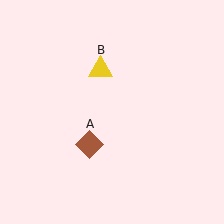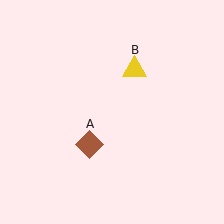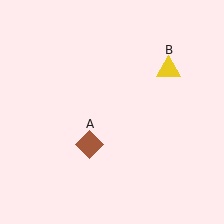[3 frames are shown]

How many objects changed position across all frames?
1 object changed position: yellow triangle (object B).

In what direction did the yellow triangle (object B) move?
The yellow triangle (object B) moved right.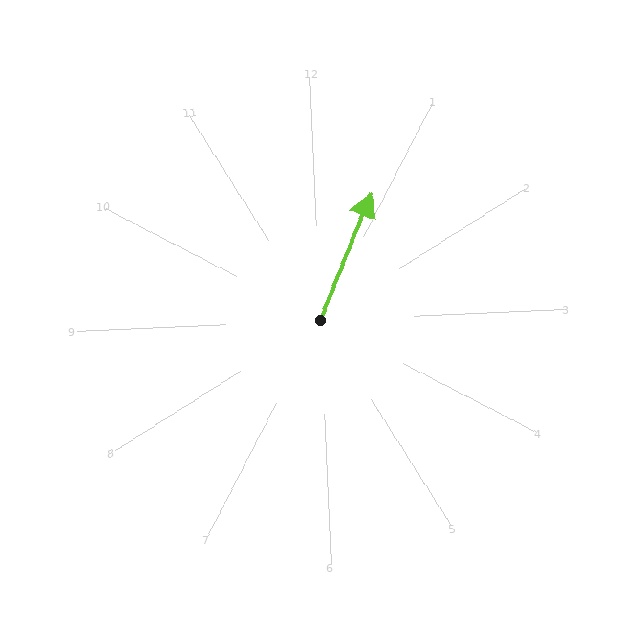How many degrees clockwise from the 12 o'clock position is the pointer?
Approximately 25 degrees.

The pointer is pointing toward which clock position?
Roughly 1 o'clock.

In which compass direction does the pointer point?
Northeast.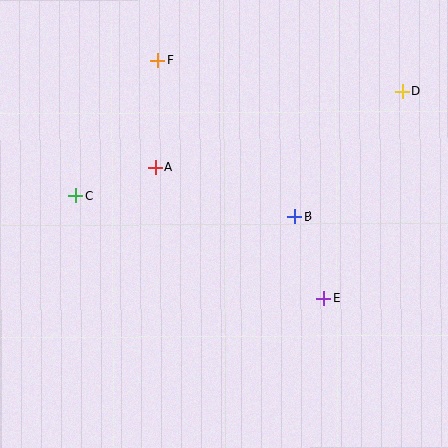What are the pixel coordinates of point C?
Point C is at (75, 196).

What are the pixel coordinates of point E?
Point E is at (324, 298).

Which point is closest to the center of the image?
Point B at (295, 216) is closest to the center.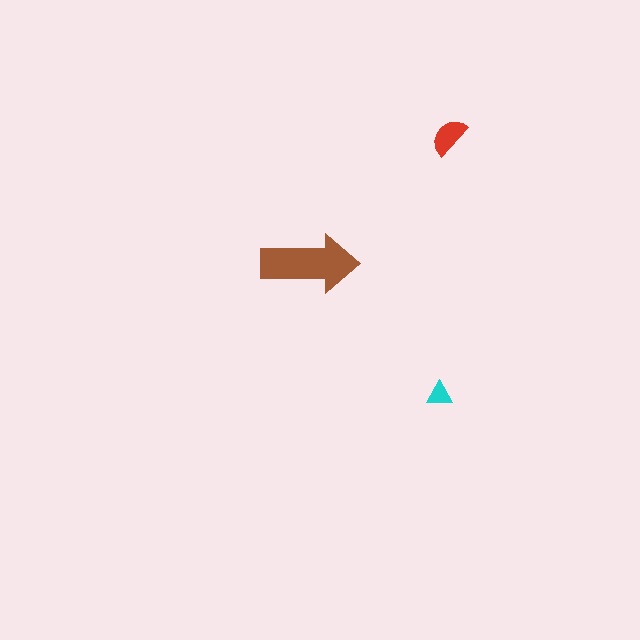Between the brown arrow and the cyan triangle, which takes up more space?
The brown arrow.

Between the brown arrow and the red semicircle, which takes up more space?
The brown arrow.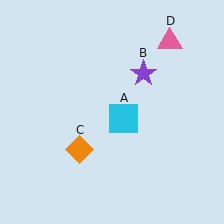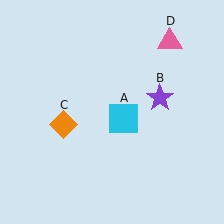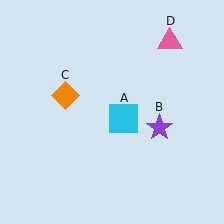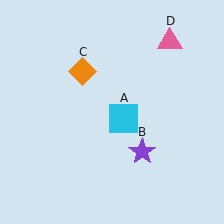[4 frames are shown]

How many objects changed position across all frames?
2 objects changed position: purple star (object B), orange diamond (object C).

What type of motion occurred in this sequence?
The purple star (object B), orange diamond (object C) rotated clockwise around the center of the scene.